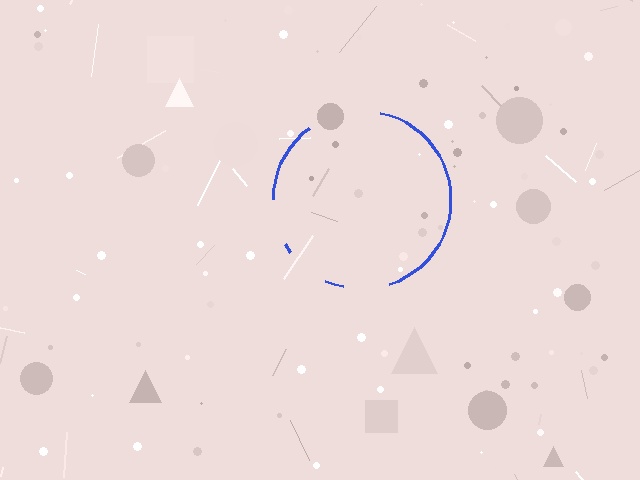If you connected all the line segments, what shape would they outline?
They would outline a circle.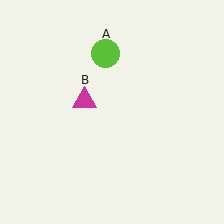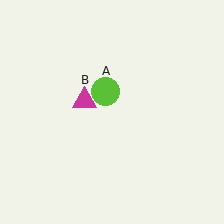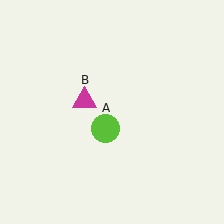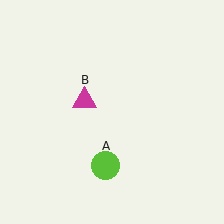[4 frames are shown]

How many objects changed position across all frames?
1 object changed position: lime circle (object A).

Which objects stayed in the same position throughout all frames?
Magenta triangle (object B) remained stationary.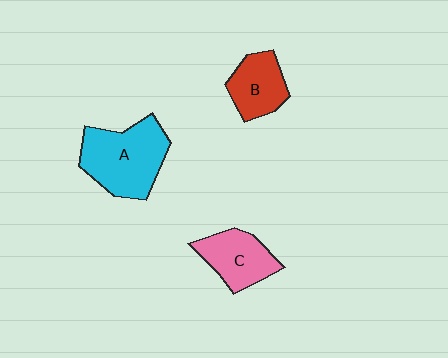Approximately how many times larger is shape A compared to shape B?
Approximately 1.7 times.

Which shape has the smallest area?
Shape B (red).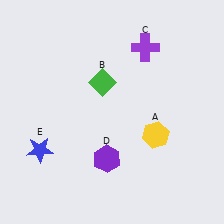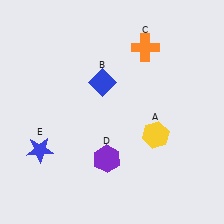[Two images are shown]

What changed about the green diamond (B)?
In Image 1, B is green. In Image 2, it changed to blue.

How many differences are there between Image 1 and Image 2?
There are 2 differences between the two images.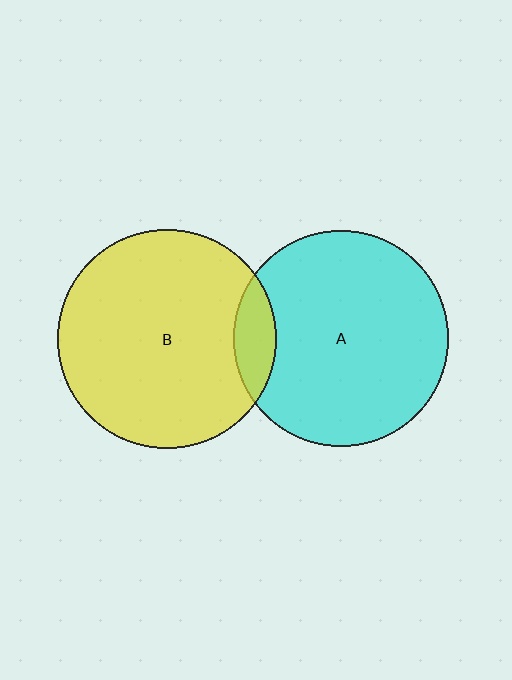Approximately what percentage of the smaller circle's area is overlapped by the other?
Approximately 10%.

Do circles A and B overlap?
Yes.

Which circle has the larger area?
Circle B (yellow).